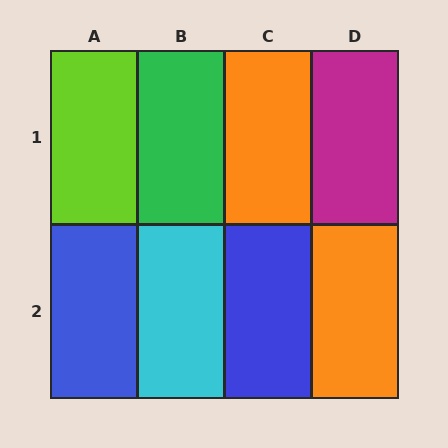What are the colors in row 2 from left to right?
Blue, cyan, blue, orange.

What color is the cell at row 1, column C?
Orange.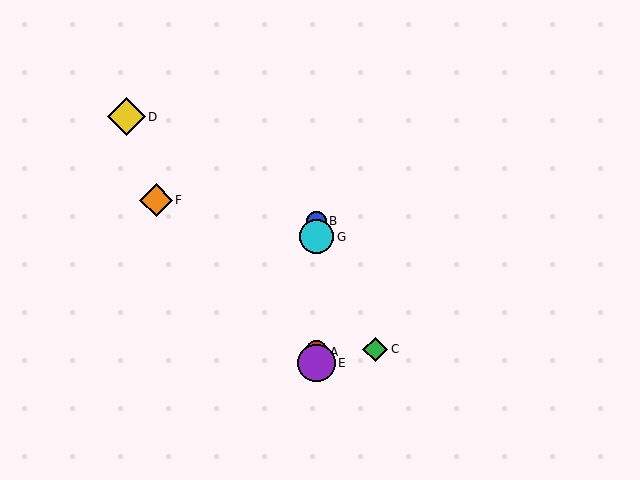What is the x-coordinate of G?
Object G is at x≈316.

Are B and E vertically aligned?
Yes, both are at x≈316.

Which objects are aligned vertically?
Objects A, B, E, G are aligned vertically.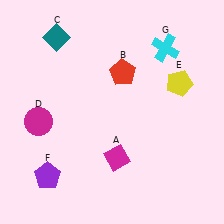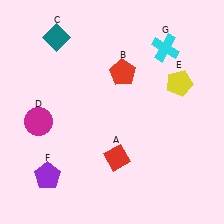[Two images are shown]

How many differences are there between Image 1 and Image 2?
There is 1 difference between the two images.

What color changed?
The diamond (A) changed from magenta in Image 1 to red in Image 2.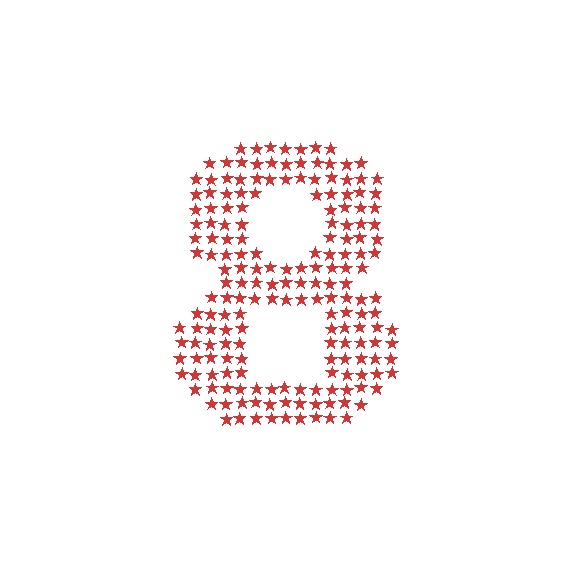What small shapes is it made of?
It is made of small stars.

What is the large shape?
The large shape is the digit 8.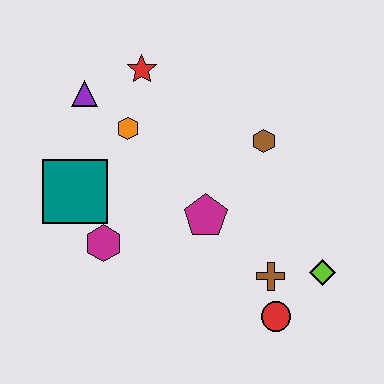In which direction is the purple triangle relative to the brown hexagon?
The purple triangle is to the left of the brown hexagon.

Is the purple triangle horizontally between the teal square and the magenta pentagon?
Yes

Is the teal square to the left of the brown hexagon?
Yes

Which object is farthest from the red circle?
The purple triangle is farthest from the red circle.